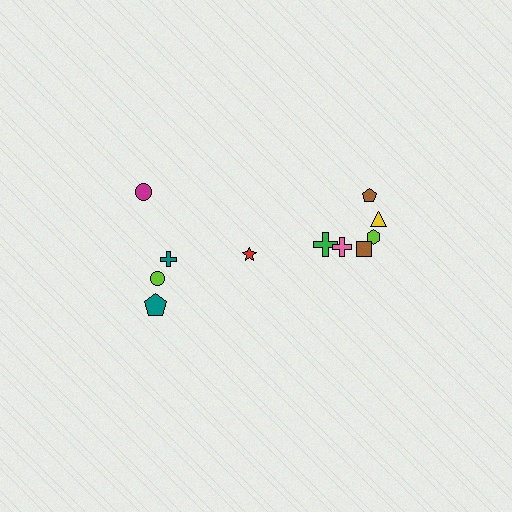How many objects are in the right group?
There are 7 objects.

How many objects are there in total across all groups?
There are 11 objects.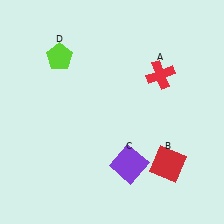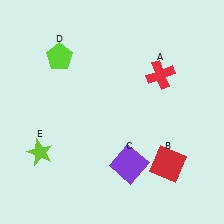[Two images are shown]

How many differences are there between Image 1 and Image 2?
There is 1 difference between the two images.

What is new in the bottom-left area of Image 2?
A lime star (E) was added in the bottom-left area of Image 2.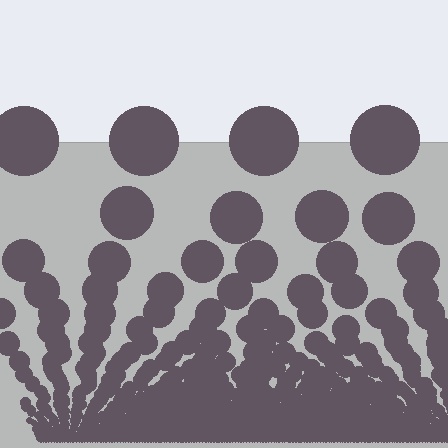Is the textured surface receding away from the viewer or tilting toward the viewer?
The surface appears to tilt toward the viewer. Texture elements get larger and sparser toward the top.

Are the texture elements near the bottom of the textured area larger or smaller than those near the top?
Smaller. The gradient is inverted — elements near the bottom are smaller and denser.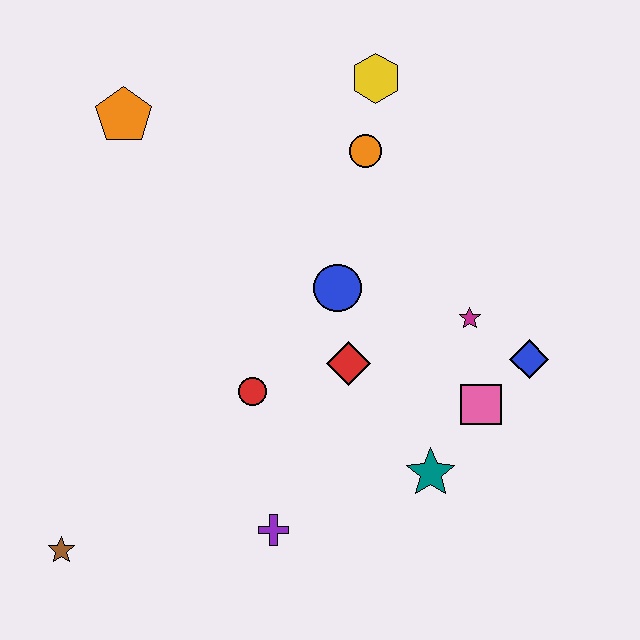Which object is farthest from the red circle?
The yellow hexagon is farthest from the red circle.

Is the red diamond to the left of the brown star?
No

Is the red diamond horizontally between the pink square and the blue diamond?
No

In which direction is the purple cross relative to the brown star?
The purple cross is to the right of the brown star.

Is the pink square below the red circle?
Yes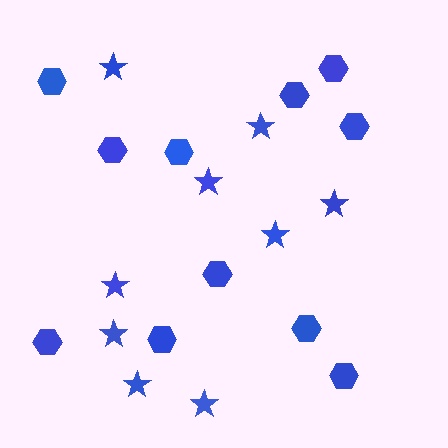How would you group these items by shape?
There are 2 groups: one group of hexagons (11) and one group of stars (9).